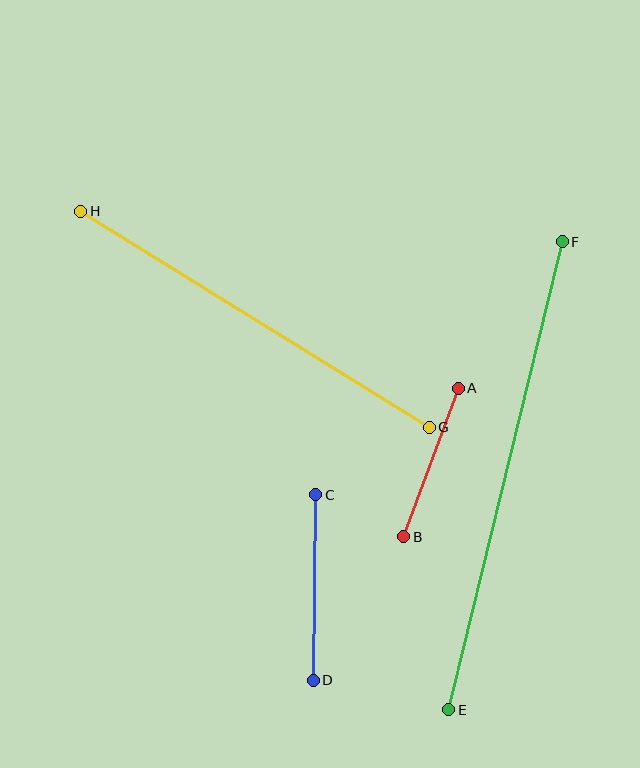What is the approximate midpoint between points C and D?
The midpoint is at approximately (314, 587) pixels.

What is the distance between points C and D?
The distance is approximately 186 pixels.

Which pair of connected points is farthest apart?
Points E and F are farthest apart.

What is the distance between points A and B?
The distance is approximately 158 pixels.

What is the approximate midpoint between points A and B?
The midpoint is at approximately (431, 463) pixels.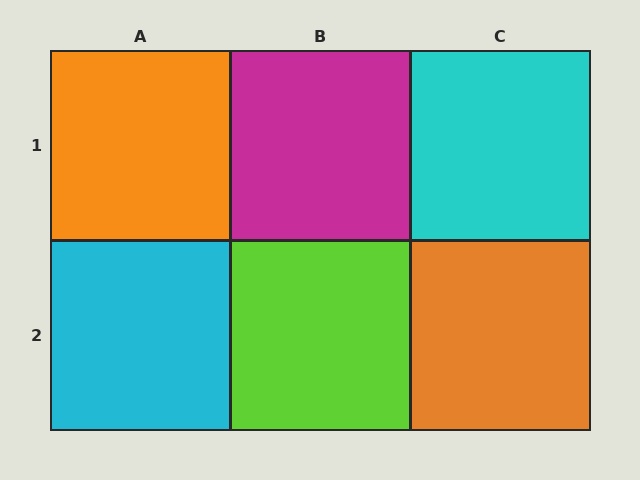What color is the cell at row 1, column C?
Cyan.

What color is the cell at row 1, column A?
Orange.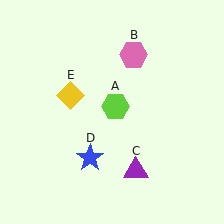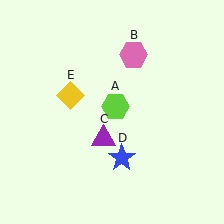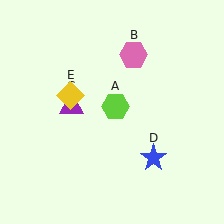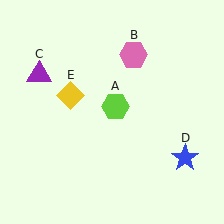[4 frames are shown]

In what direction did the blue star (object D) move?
The blue star (object D) moved right.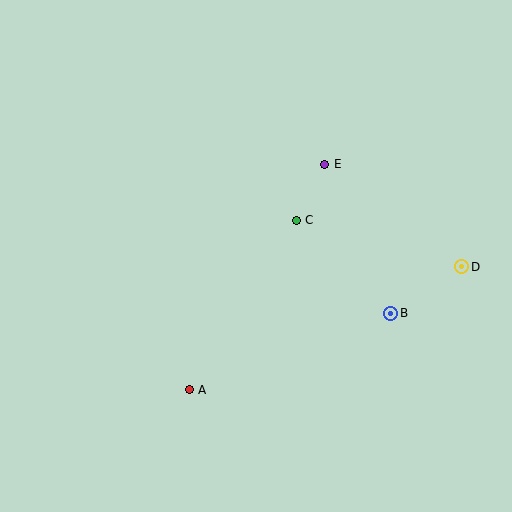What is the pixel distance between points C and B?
The distance between C and B is 132 pixels.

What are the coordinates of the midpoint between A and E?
The midpoint between A and E is at (257, 277).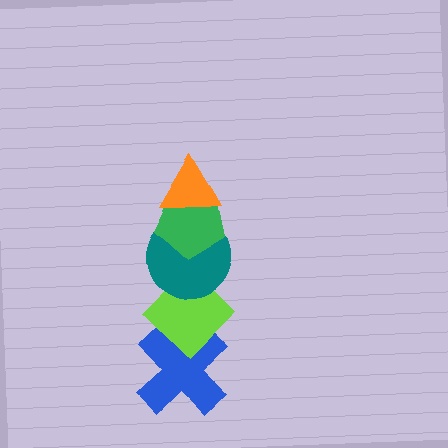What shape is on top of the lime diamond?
The teal circle is on top of the lime diamond.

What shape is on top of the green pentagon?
The orange triangle is on top of the green pentagon.